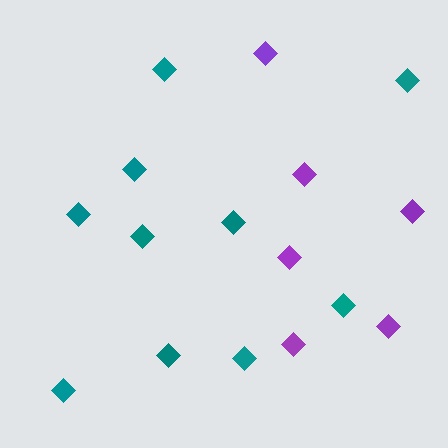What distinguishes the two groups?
There are 2 groups: one group of purple diamonds (6) and one group of teal diamonds (10).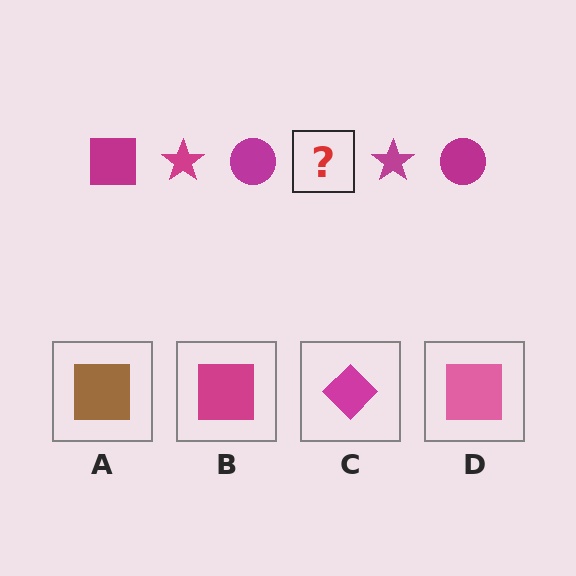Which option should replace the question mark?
Option B.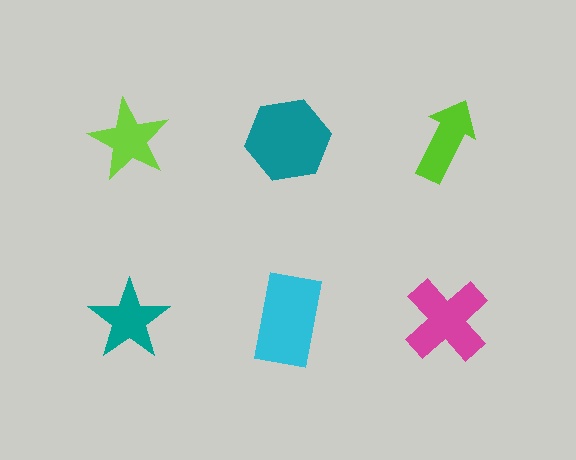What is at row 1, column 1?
A lime star.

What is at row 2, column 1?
A teal star.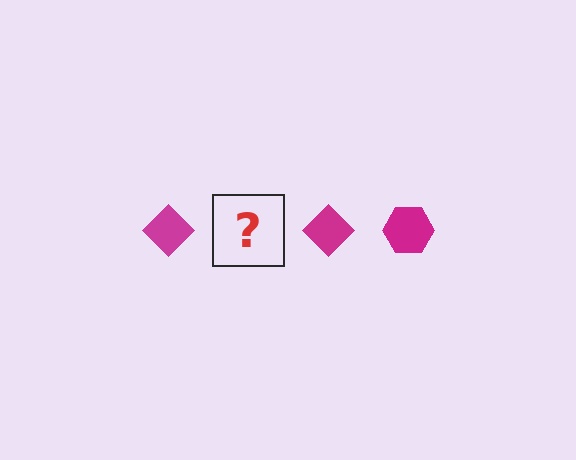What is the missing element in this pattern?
The missing element is a magenta hexagon.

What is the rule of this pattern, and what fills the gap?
The rule is that the pattern cycles through diamond, hexagon shapes in magenta. The gap should be filled with a magenta hexagon.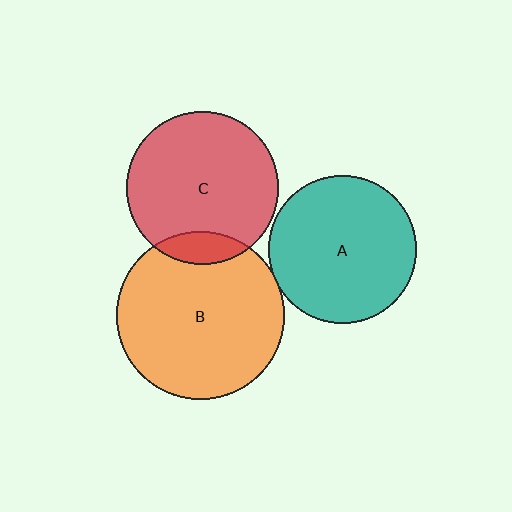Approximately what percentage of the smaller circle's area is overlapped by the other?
Approximately 5%.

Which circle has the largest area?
Circle B (orange).